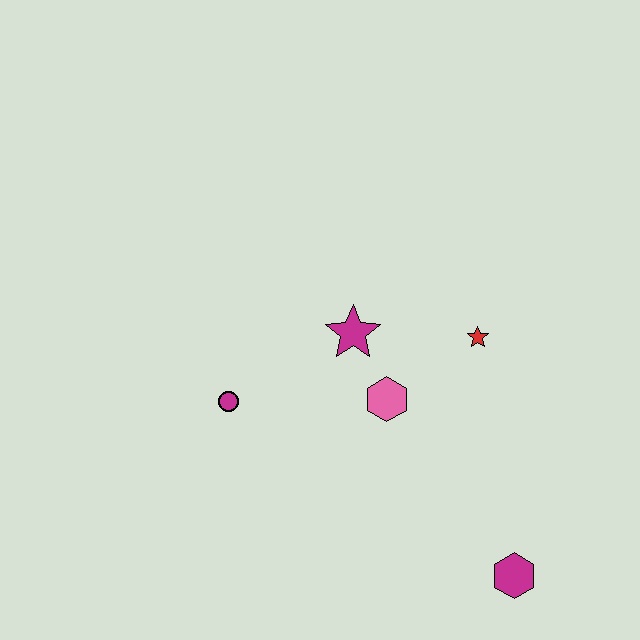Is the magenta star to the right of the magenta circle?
Yes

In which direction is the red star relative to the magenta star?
The red star is to the right of the magenta star.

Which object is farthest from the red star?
The magenta circle is farthest from the red star.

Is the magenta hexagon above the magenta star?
No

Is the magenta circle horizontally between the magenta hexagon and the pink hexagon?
No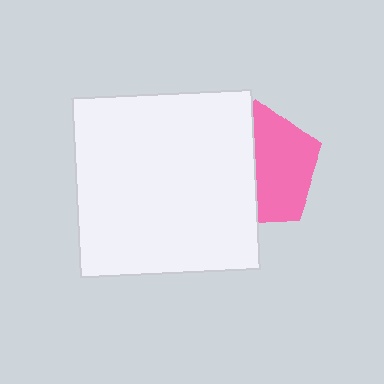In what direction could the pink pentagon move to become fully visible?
The pink pentagon could move right. That would shift it out from behind the white square entirely.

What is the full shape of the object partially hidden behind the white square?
The partially hidden object is a pink pentagon.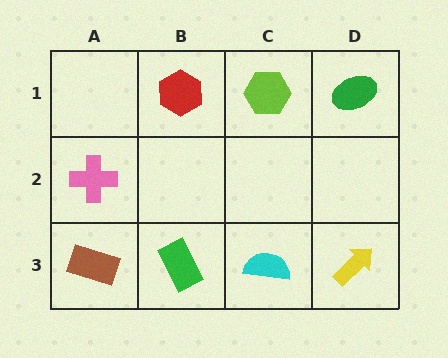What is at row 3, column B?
A green rectangle.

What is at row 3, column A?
A brown rectangle.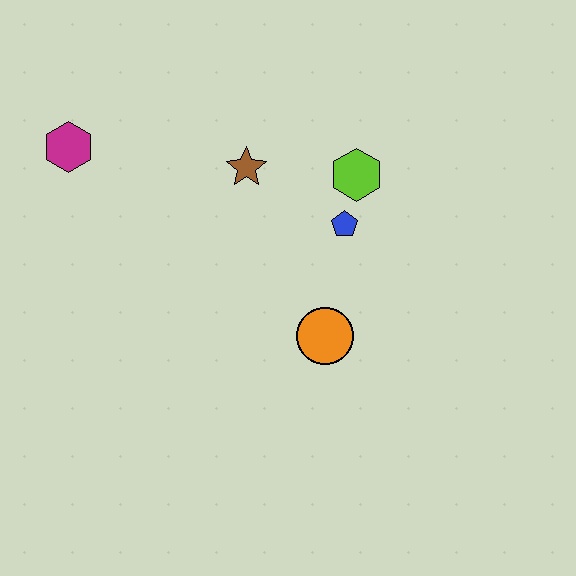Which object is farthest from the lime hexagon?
The magenta hexagon is farthest from the lime hexagon.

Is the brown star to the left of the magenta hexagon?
No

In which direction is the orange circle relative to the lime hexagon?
The orange circle is below the lime hexagon.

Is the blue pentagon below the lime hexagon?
Yes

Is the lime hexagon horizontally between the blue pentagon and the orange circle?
No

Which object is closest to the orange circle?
The blue pentagon is closest to the orange circle.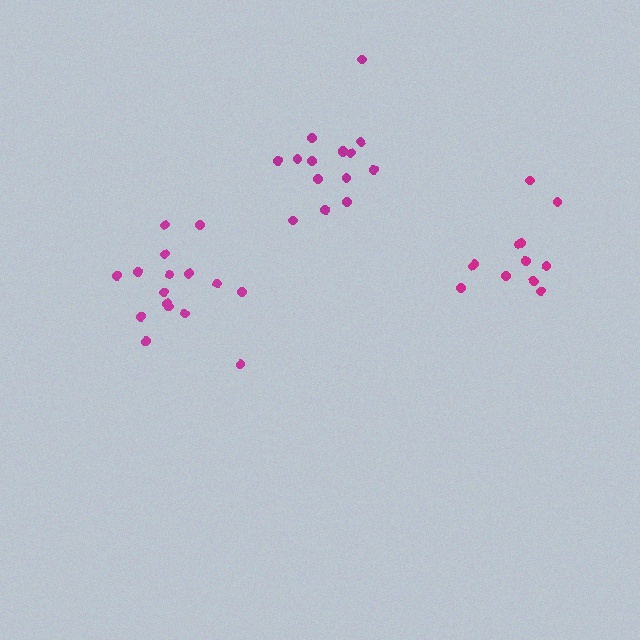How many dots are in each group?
Group 1: 16 dots, Group 2: 15 dots, Group 3: 12 dots (43 total).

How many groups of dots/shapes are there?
There are 3 groups.